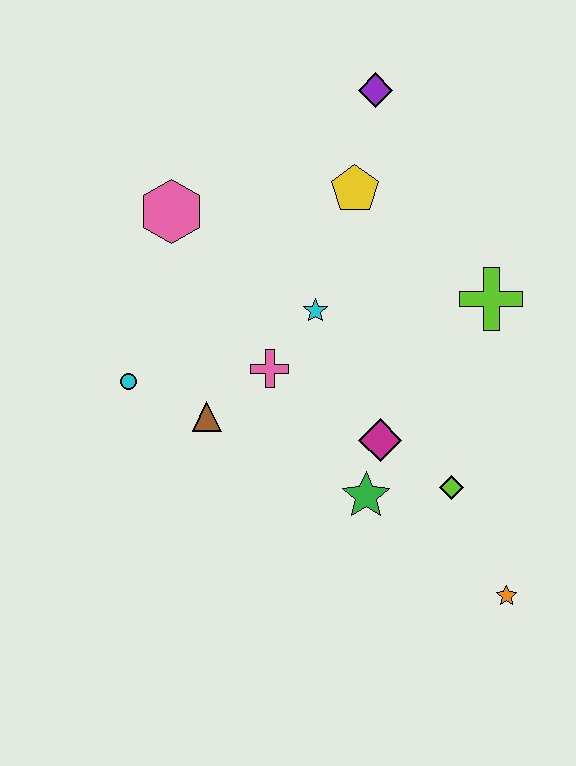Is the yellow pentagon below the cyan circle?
No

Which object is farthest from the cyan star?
The orange star is farthest from the cyan star.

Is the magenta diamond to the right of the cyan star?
Yes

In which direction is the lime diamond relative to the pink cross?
The lime diamond is to the right of the pink cross.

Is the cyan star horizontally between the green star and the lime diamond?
No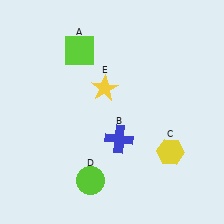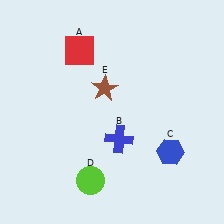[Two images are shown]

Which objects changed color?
A changed from lime to red. C changed from yellow to blue. E changed from yellow to brown.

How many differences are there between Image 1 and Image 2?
There are 3 differences between the two images.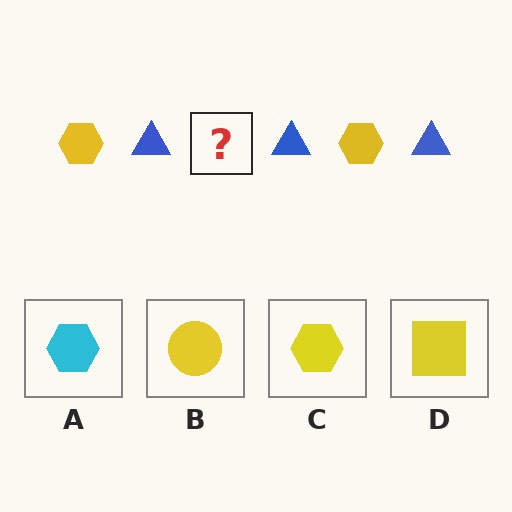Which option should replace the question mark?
Option C.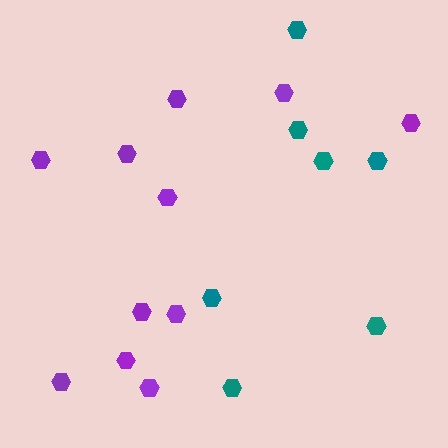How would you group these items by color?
There are 2 groups: one group of purple hexagons (11) and one group of teal hexagons (7).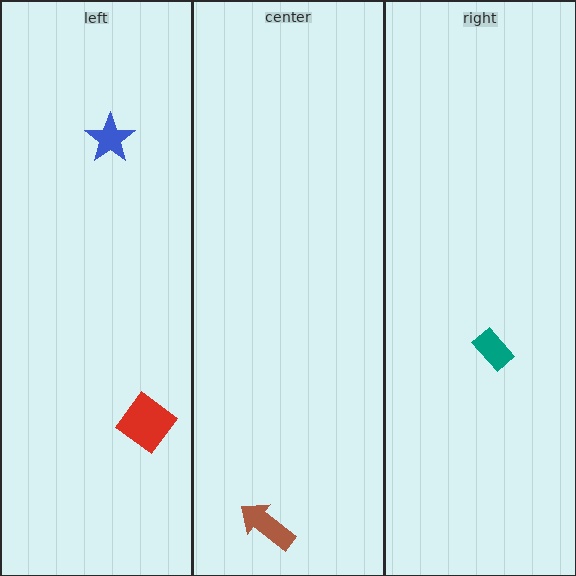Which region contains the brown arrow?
The center region.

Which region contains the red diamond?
The left region.